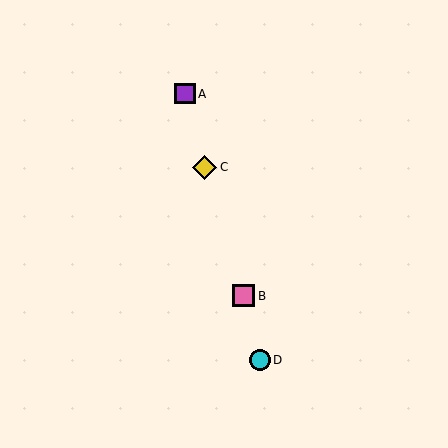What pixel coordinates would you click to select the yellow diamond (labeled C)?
Click at (205, 167) to select the yellow diamond C.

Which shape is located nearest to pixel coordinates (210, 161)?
The yellow diamond (labeled C) at (205, 167) is nearest to that location.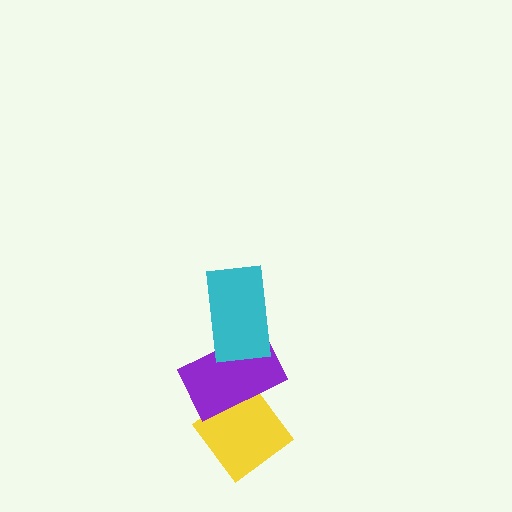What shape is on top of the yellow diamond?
The purple rectangle is on top of the yellow diamond.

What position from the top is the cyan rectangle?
The cyan rectangle is 1st from the top.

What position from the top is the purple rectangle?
The purple rectangle is 2nd from the top.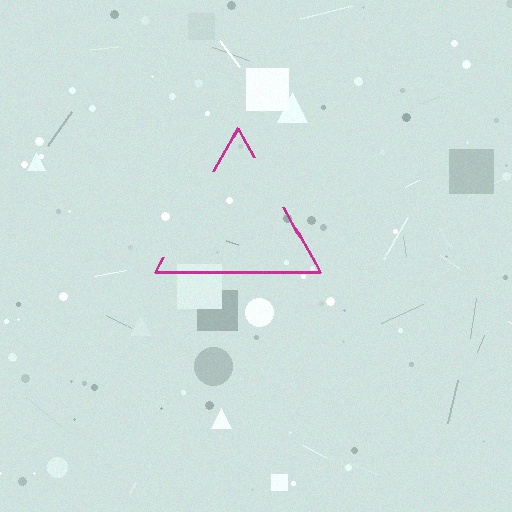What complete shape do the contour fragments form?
The contour fragments form a triangle.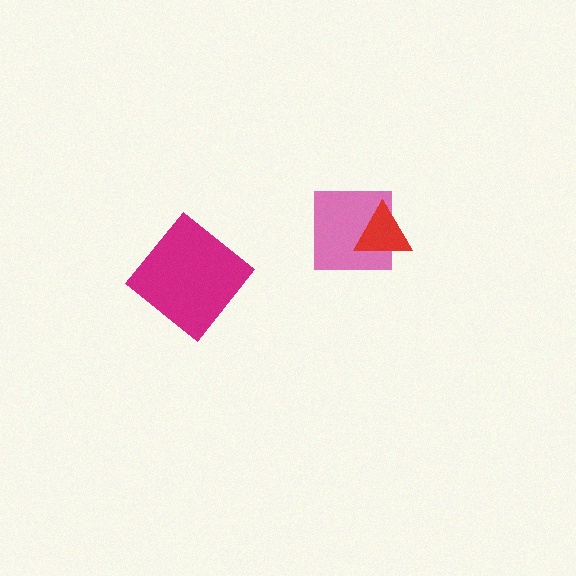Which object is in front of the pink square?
The red triangle is in front of the pink square.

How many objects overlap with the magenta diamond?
0 objects overlap with the magenta diamond.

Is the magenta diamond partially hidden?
No, no other shape covers it.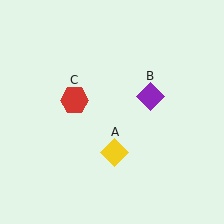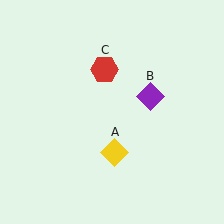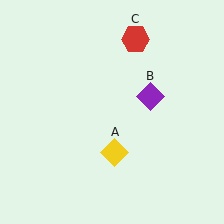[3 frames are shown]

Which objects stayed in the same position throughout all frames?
Yellow diamond (object A) and purple diamond (object B) remained stationary.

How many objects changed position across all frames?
1 object changed position: red hexagon (object C).